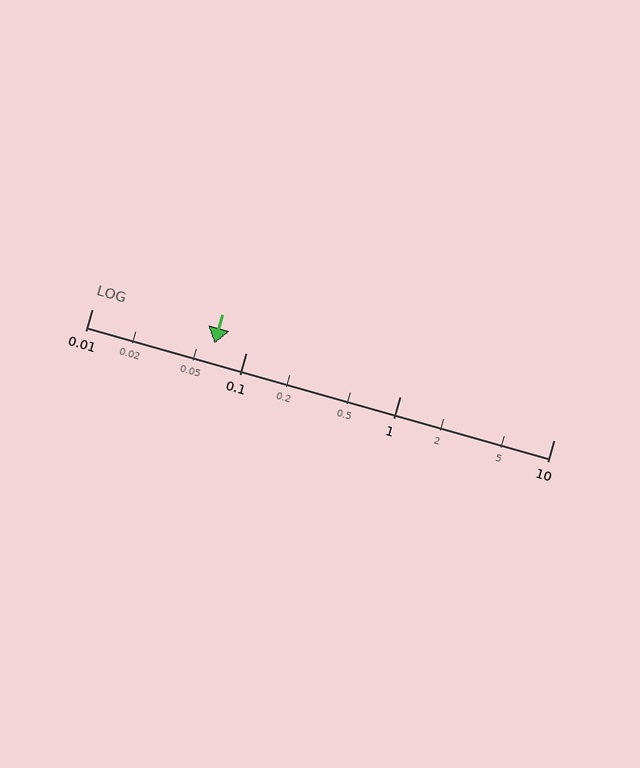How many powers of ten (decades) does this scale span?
The scale spans 3 decades, from 0.01 to 10.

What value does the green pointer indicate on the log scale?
The pointer indicates approximately 0.063.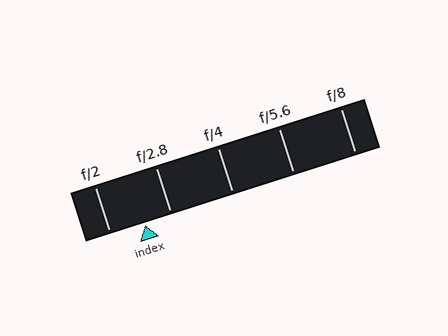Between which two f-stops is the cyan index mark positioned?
The index mark is between f/2 and f/2.8.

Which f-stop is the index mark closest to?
The index mark is closest to f/2.8.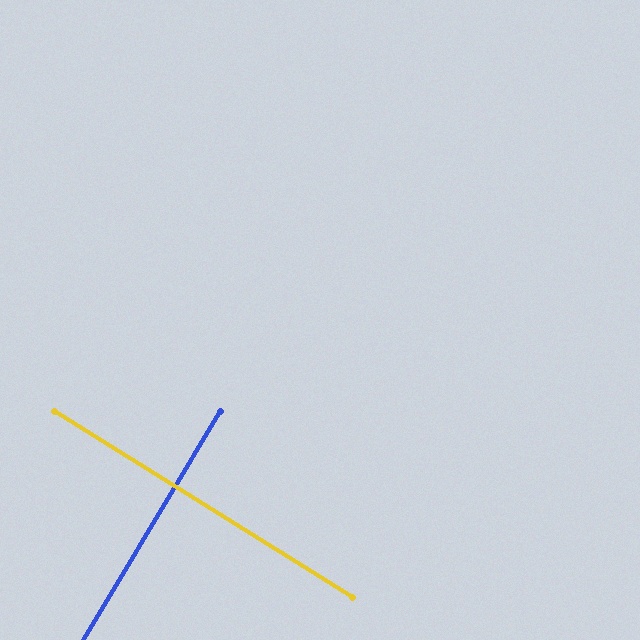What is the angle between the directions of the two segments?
Approximately 89 degrees.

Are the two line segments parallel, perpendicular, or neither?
Perpendicular — they meet at approximately 89°.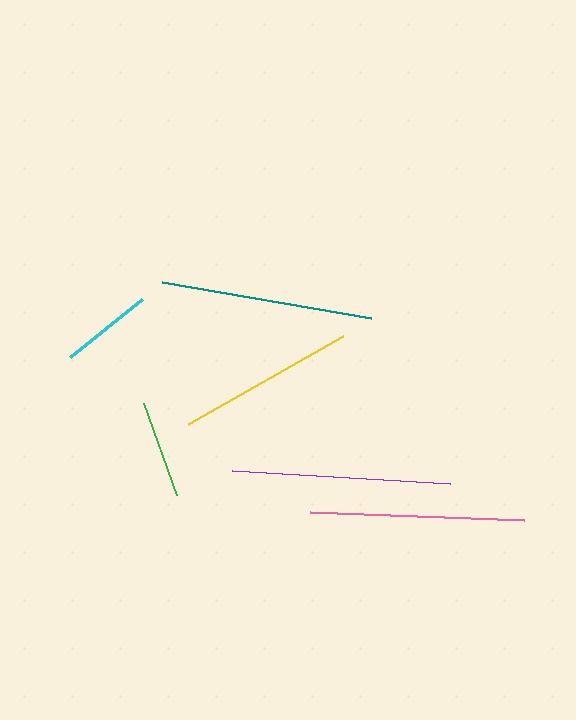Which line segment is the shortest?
The cyan line is the shortest at approximately 93 pixels.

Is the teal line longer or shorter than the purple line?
The purple line is longer than the teal line.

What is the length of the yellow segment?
The yellow segment is approximately 179 pixels long.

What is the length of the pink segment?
The pink segment is approximately 213 pixels long.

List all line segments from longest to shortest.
From longest to shortest: purple, pink, teal, yellow, green, cyan.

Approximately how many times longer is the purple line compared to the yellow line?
The purple line is approximately 1.2 times the length of the yellow line.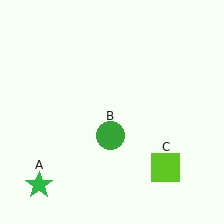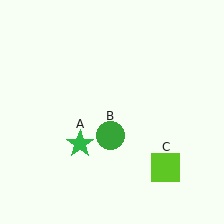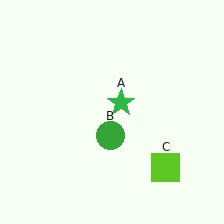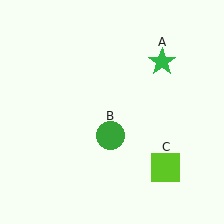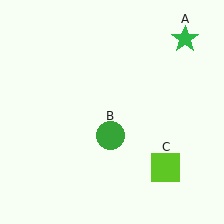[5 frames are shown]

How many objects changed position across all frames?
1 object changed position: green star (object A).